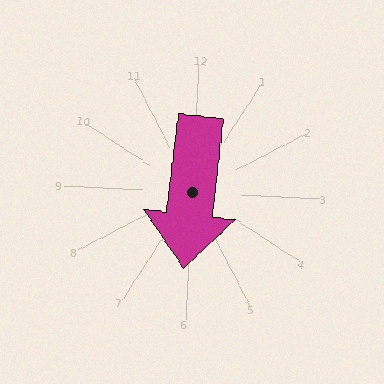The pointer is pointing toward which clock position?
Roughly 6 o'clock.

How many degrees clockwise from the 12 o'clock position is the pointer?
Approximately 184 degrees.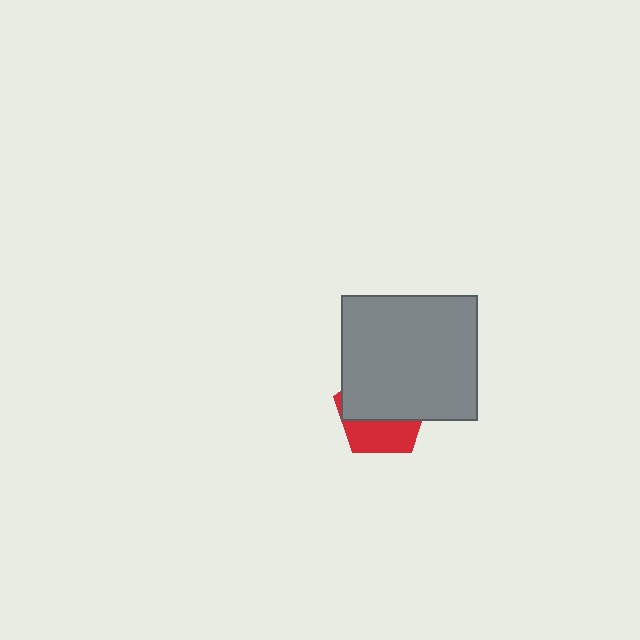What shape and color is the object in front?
The object in front is a gray rectangle.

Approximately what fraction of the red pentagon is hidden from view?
Roughly 62% of the red pentagon is hidden behind the gray rectangle.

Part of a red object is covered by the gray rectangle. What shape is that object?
It is a pentagon.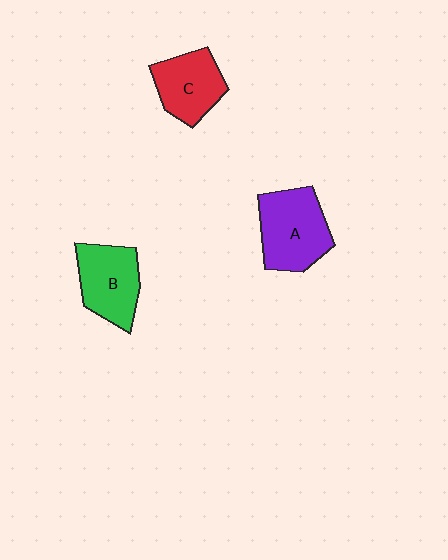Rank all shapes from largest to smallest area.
From largest to smallest: A (purple), B (green), C (red).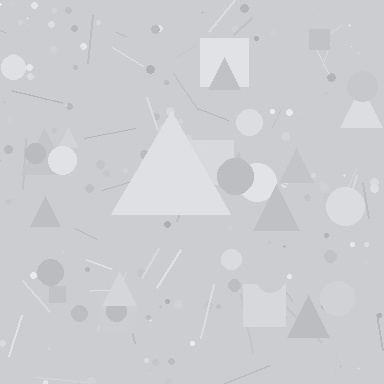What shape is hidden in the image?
A triangle is hidden in the image.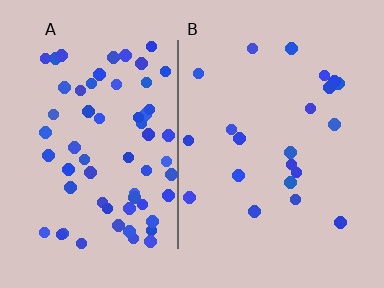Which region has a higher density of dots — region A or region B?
A (the left).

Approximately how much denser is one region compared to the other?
Approximately 3.0× — region A over region B.